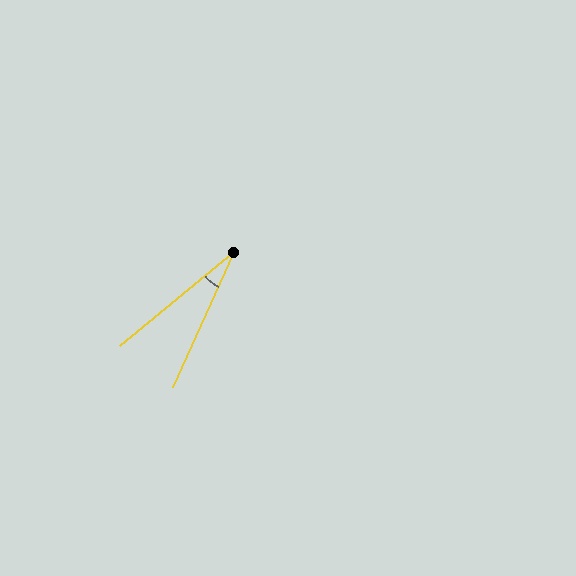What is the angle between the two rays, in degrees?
Approximately 26 degrees.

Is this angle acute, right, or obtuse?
It is acute.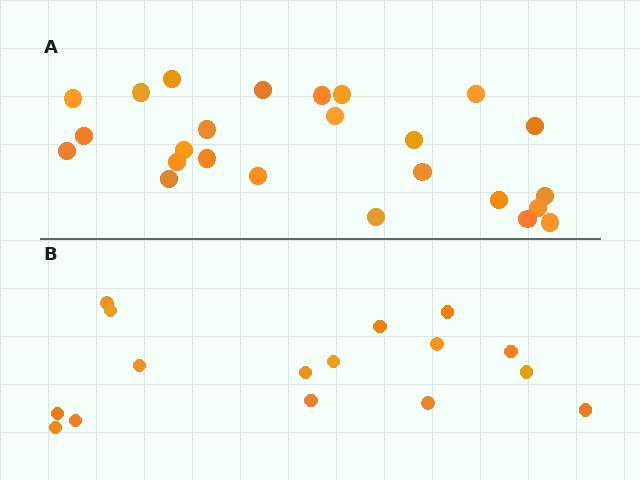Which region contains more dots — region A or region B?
Region A (the top region) has more dots.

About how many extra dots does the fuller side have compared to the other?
Region A has roughly 8 or so more dots than region B.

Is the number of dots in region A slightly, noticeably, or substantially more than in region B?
Region A has substantially more. The ratio is roughly 1.6 to 1.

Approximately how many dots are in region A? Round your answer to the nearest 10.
About 20 dots. (The exact count is 25, which rounds to 20.)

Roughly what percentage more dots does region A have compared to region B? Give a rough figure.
About 55% more.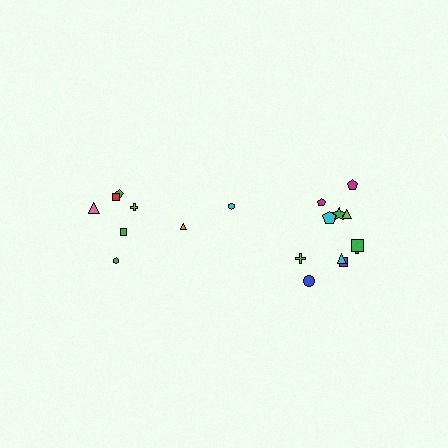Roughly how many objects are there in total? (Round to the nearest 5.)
Roughly 20 objects in total.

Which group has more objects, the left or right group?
The right group.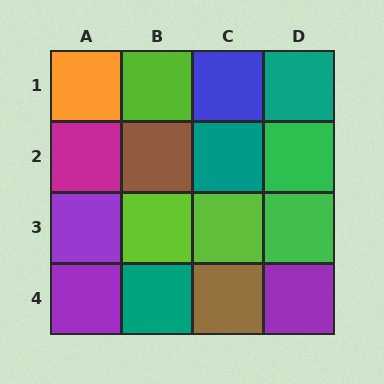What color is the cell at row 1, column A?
Orange.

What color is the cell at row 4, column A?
Purple.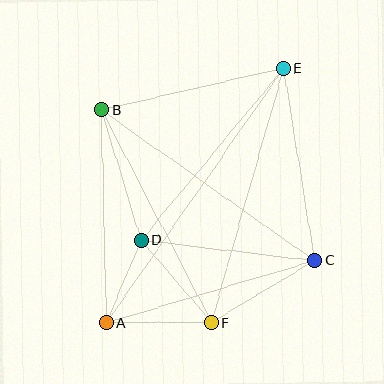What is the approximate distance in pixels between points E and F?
The distance between E and F is approximately 264 pixels.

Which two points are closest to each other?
Points A and D are closest to each other.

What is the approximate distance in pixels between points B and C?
The distance between B and C is approximately 261 pixels.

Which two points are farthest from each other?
Points A and E are farthest from each other.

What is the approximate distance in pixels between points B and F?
The distance between B and F is approximately 239 pixels.